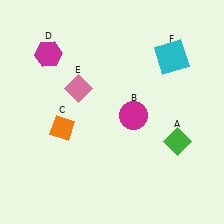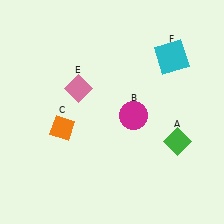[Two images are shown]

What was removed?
The magenta hexagon (D) was removed in Image 2.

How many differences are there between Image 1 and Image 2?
There is 1 difference between the two images.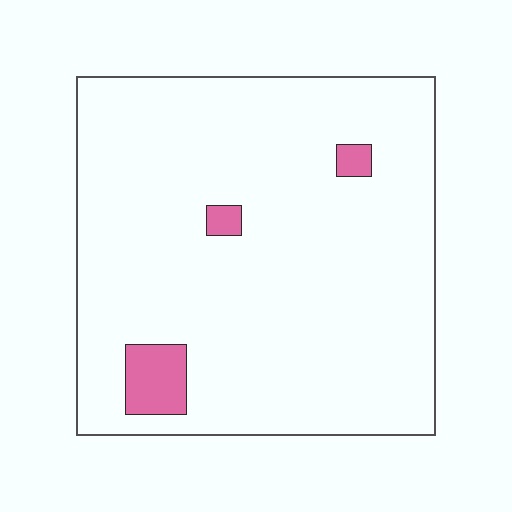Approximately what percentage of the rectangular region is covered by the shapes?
Approximately 5%.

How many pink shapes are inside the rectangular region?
3.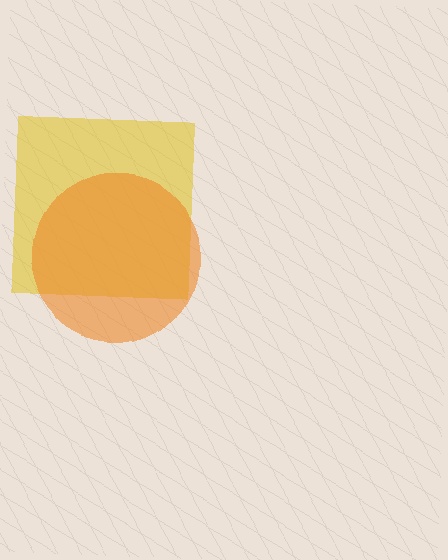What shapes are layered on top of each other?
The layered shapes are: a yellow square, an orange circle.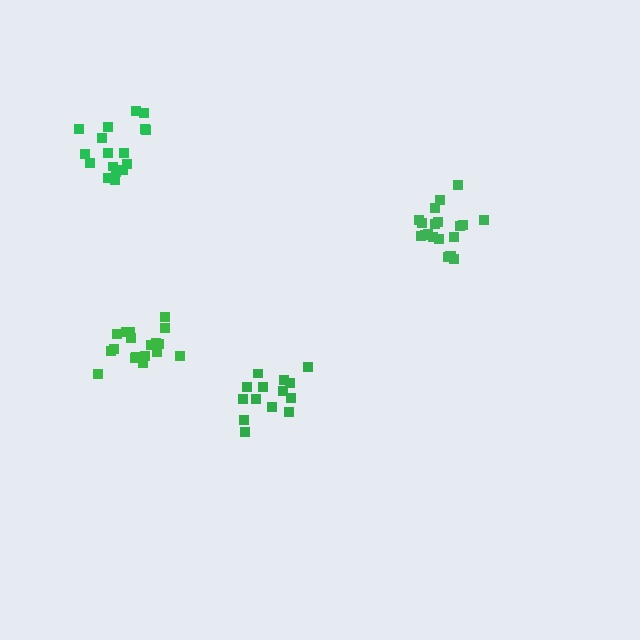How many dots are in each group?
Group 1: 20 dots, Group 2: 18 dots, Group 3: 14 dots, Group 4: 17 dots (69 total).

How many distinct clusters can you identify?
There are 4 distinct clusters.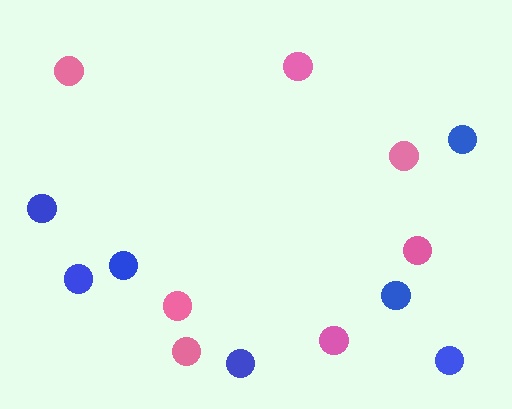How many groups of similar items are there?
There are 2 groups: one group of blue circles (7) and one group of pink circles (7).